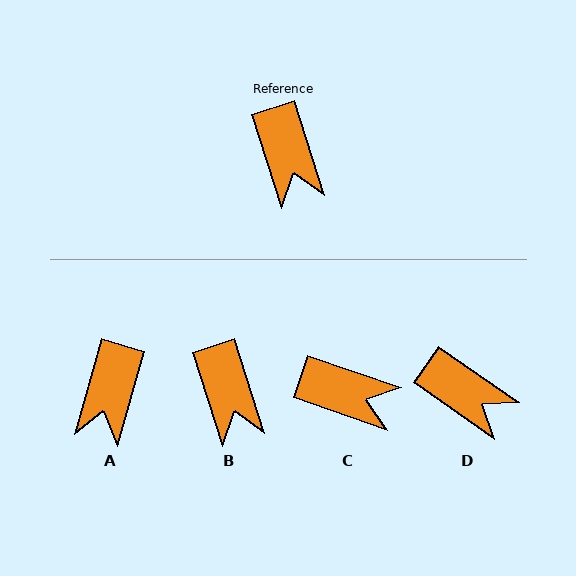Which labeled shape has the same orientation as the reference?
B.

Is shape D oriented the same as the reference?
No, it is off by about 38 degrees.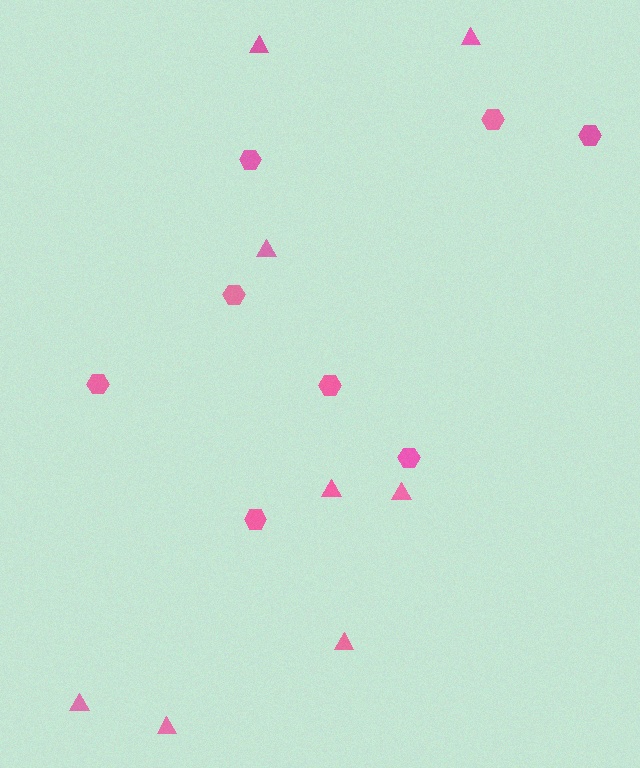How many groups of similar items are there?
There are 2 groups: one group of hexagons (8) and one group of triangles (8).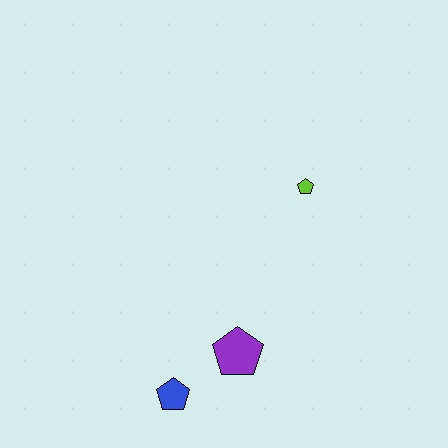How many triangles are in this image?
There are no triangles.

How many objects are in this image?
There are 3 objects.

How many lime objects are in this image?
There is 1 lime object.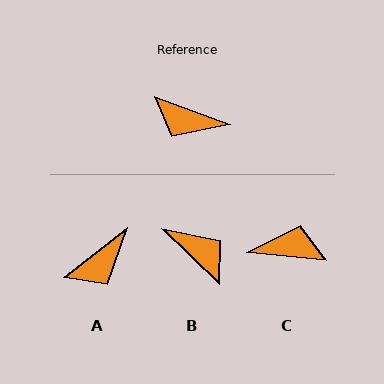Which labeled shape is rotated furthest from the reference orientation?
C, about 165 degrees away.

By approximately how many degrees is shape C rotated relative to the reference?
Approximately 165 degrees clockwise.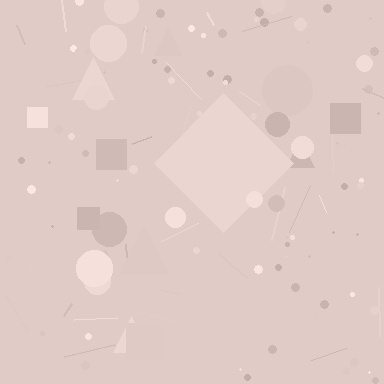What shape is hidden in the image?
A diamond is hidden in the image.